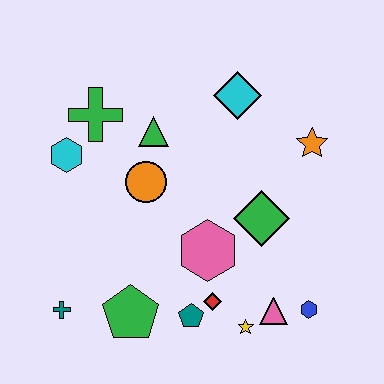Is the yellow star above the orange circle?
No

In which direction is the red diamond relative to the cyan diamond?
The red diamond is below the cyan diamond.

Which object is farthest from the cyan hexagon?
The blue hexagon is farthest from the cyan hexagon.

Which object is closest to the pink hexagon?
The red diamond is closest to the pink hexagon.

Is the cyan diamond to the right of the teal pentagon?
Yes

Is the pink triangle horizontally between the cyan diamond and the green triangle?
No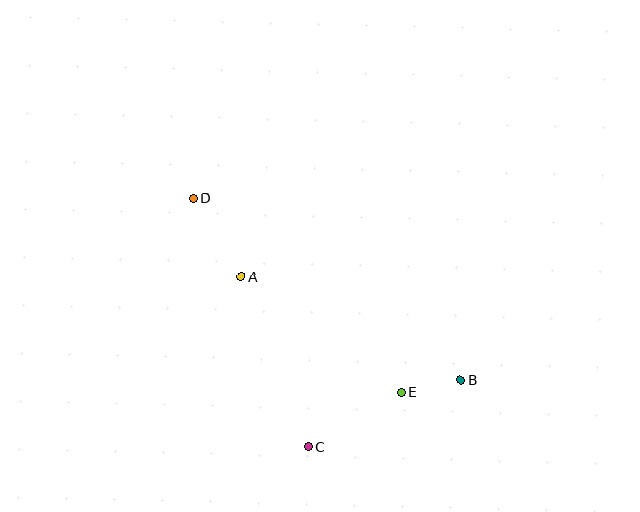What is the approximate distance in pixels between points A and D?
The distance between A and D is approximately 92 pixels.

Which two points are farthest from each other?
Points B and D are farthest from each other.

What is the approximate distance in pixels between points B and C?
The distance between B and C is approximately 166 pixels.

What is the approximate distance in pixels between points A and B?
The distance between A and B is approximately 242 pixels.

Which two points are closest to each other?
Points B and E are closest to each other.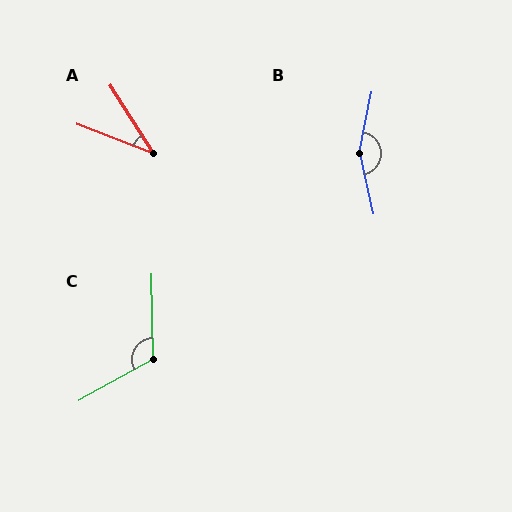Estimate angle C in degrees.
Approximately 117 degrees.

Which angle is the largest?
B, at approximately 156 degrees.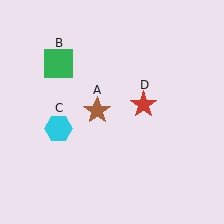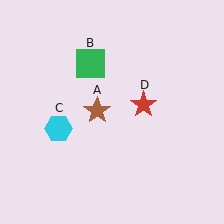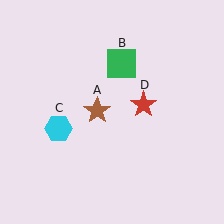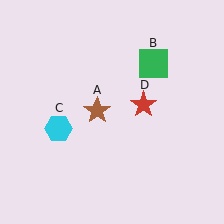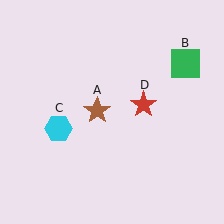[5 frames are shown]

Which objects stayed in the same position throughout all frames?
Brown star (object A) and cyan hexagon (object C) and red star (object D) remained stationary.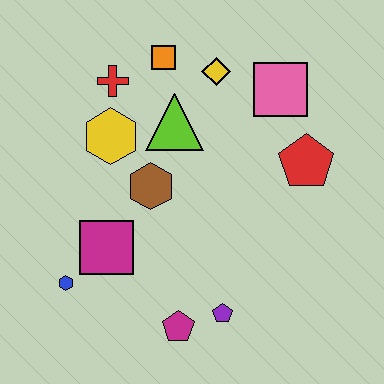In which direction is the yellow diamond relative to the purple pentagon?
The yellow diamond is above the purple pentagon.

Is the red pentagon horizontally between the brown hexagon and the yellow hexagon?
No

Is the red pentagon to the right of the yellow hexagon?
Yes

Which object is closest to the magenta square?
The blue hexagon is closest to the magenta square.